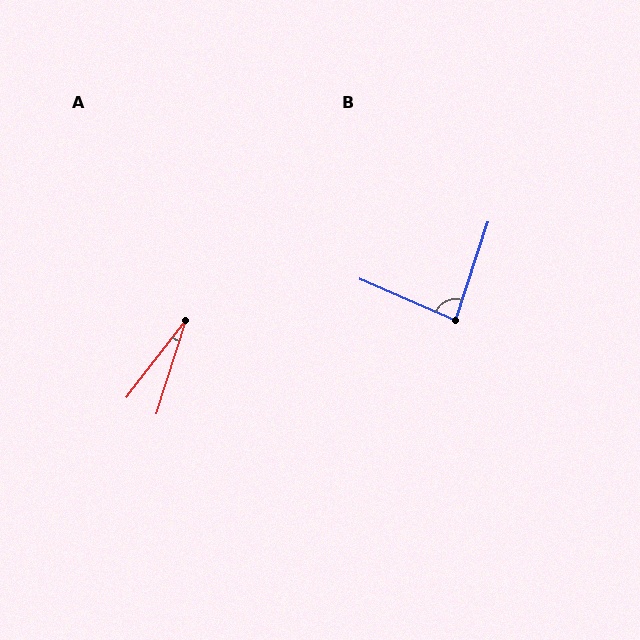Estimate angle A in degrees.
Approximately 20 degrees.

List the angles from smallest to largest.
A (20°), B (85°).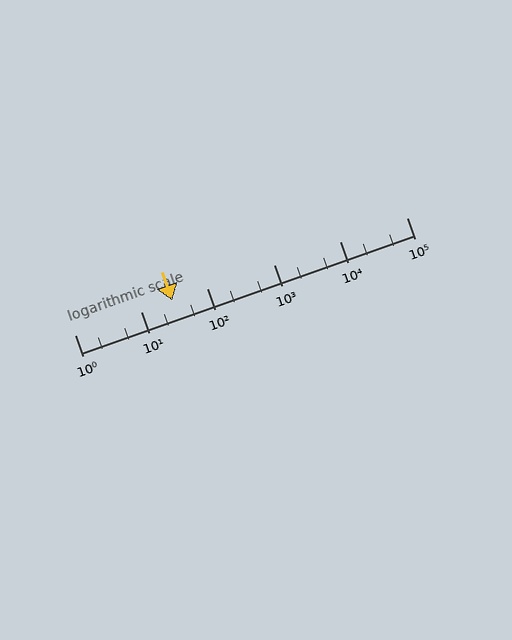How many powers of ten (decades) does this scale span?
The scale spans 5 decades, from 1 to 100000.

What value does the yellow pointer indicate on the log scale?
The pointer indicates approximately 30.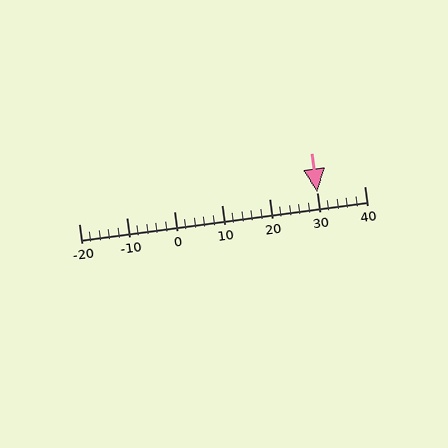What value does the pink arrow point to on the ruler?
The pink arrow points to approximately 30.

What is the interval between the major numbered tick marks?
The major tick marks are spaced 10 units apart.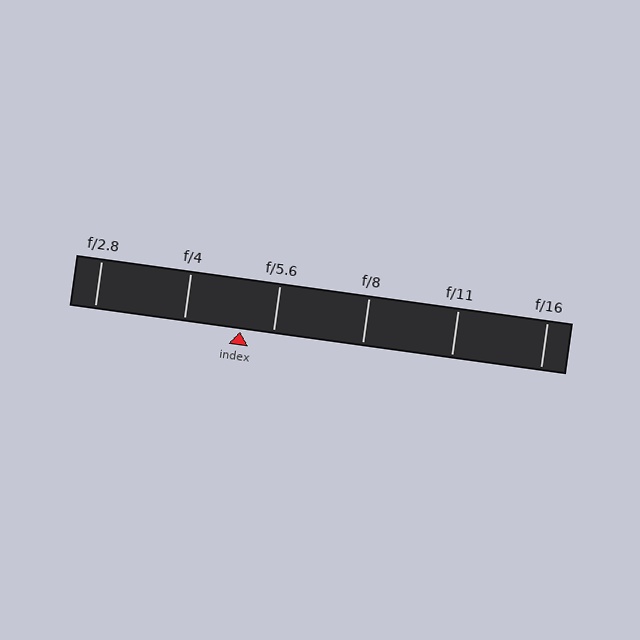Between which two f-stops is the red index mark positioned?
The index mark is between f/4 and f/5.6.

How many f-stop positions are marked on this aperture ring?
There are 6 f-stop positions marked.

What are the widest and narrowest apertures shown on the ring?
The widest aperture shown is f/2.8 and the narrowest is f/16.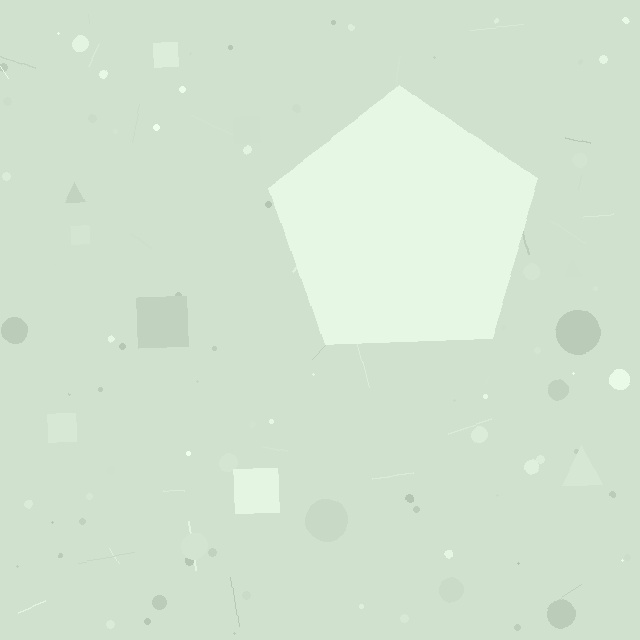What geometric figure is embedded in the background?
A pentagon is embedded in the background.